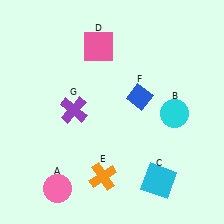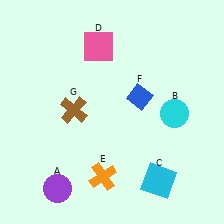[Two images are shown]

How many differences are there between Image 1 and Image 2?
There are 2 differences between the two images.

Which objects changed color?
A changed from pink to purple. G changed from purple to brown.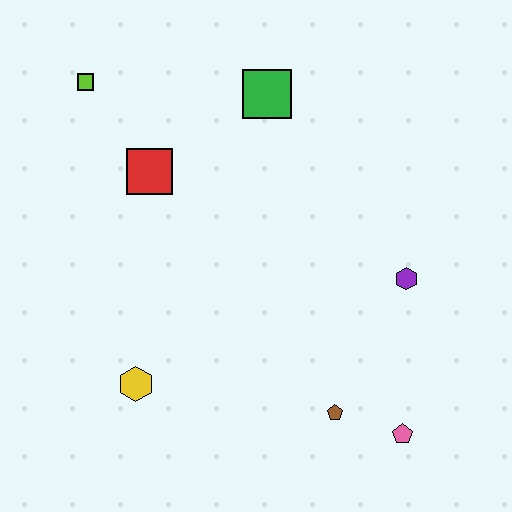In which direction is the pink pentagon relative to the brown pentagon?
The pink pentagon is to the right of the brown pentagon.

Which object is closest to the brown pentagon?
The pink pentagon is closest to the brown pentagon.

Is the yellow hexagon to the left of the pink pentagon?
Yes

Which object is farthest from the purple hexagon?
The lime square is farthest from the purple hexagon.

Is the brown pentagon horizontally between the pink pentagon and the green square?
Yes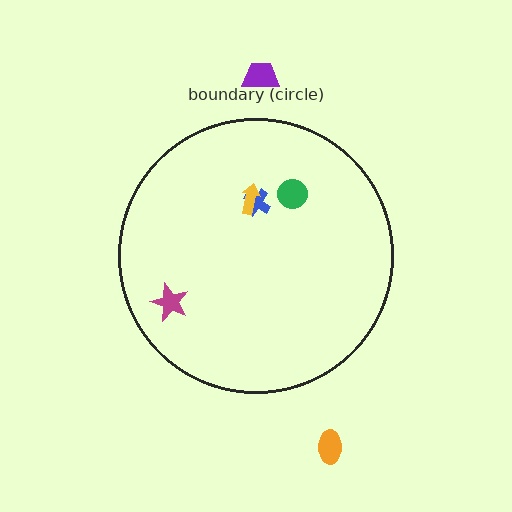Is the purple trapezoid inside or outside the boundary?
Outside.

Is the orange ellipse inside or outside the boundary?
Outside.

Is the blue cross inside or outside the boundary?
Inside.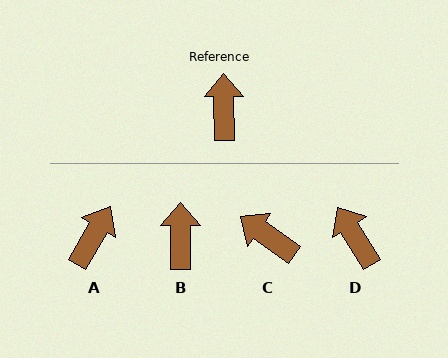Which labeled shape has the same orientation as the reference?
B.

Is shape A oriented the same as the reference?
No, it is off by about 30 degrees.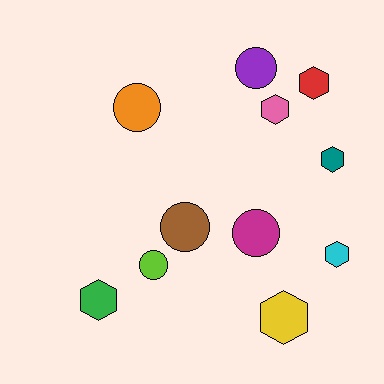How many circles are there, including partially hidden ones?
There are 5 circles.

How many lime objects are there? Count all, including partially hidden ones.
There is 1 lime object.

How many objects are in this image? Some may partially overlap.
There are 11 objects.